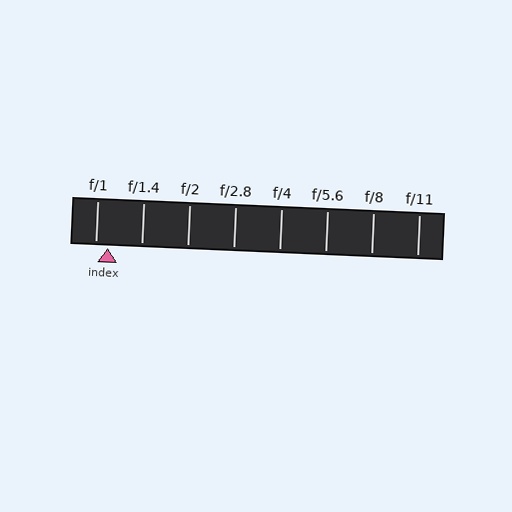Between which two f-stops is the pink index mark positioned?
The index mark is between f/1 and f/1.4.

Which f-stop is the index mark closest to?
The index mark is closest to f/1.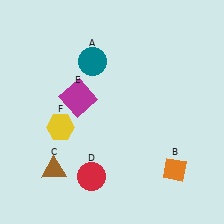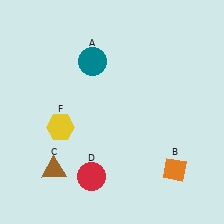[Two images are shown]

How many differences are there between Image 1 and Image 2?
There is 1 difference between the two images.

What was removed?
The magenta square (E) was removed in Image 2.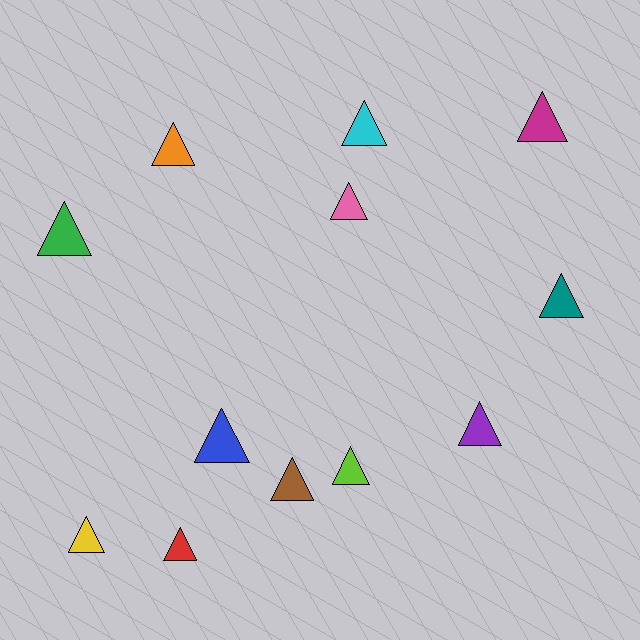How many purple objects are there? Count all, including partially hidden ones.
There is 1 purple object.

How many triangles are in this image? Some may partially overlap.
There are 12 triangles.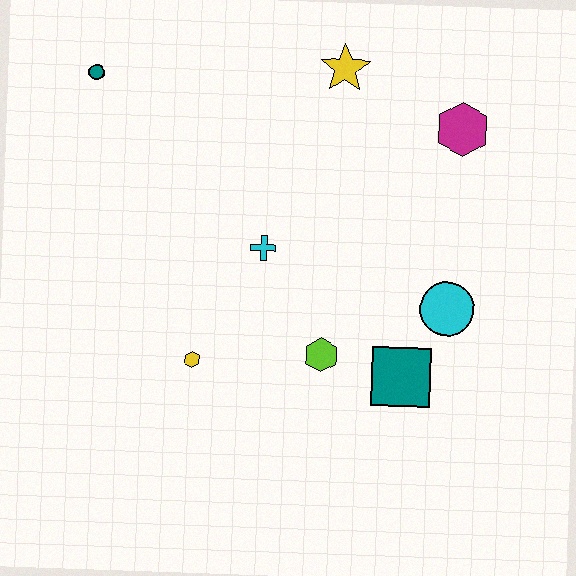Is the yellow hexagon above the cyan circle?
No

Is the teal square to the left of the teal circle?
No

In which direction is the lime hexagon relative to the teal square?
The lime hexagon is to the left of the teal square.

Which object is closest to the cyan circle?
The teal square is closest to the cyan circle.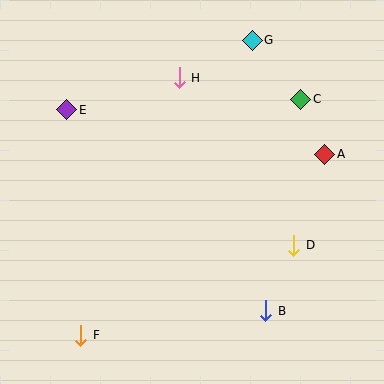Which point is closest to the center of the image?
Point D at (294, 245) is closest to the center.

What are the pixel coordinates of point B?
Point B is at (266, 311).